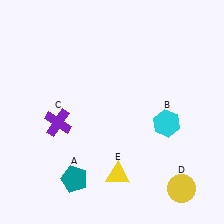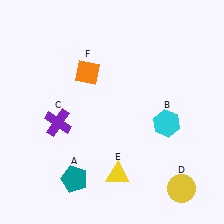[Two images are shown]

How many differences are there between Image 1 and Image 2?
There is 1 difference between the two images.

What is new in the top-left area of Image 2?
An orange diamond (F) was added in the top-left area of Image 2.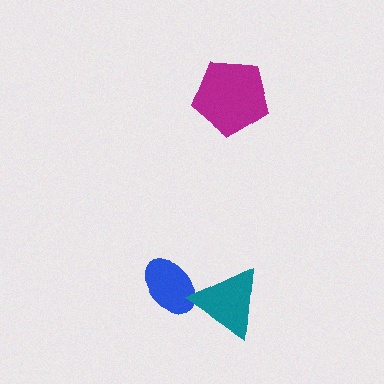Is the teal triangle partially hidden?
No, no other shape covers it.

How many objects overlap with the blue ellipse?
1 object overlaps with the blue ellipse.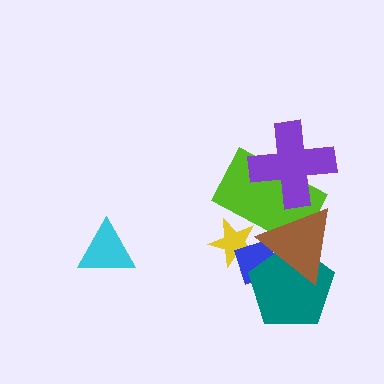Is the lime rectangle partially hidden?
Yes, it is partially covered by another shape.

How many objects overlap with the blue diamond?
4 objects overlap with the blue diamond.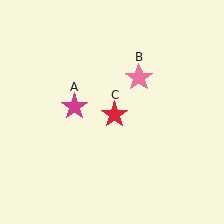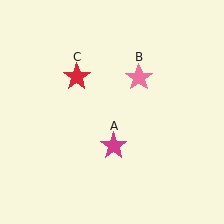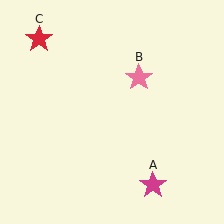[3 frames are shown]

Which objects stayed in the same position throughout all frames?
Pink star (object B) remained stationary.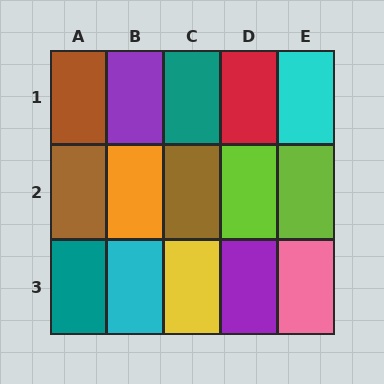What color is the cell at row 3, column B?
Cyan.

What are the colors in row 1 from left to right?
Brown, purple, teal, red, cyan.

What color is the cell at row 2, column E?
Lime.